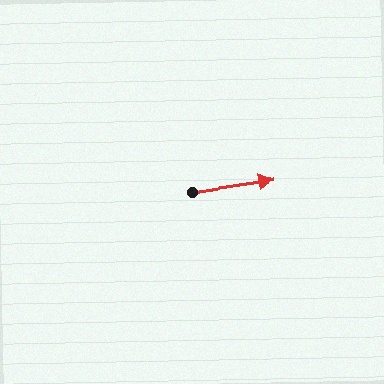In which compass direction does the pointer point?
East.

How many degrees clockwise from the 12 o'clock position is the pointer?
Approximately 82 degrees.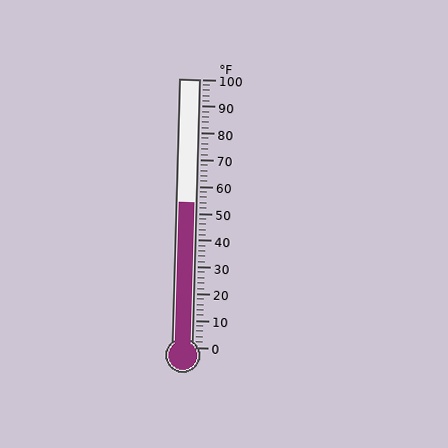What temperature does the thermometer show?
The thermometer shows approximately 54°F.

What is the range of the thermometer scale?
The thermometer scale ranges from 0°F to 100°F.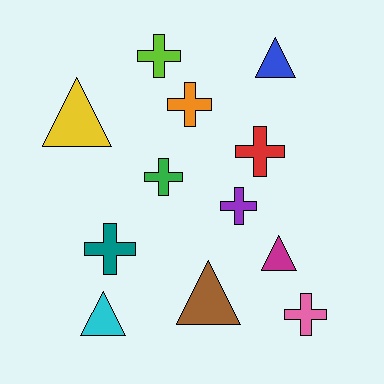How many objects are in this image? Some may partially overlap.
There are 12 objects.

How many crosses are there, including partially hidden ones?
There are 7 crosses.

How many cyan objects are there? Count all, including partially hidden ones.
There is 1 cyan object.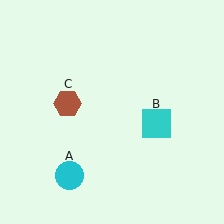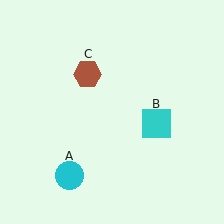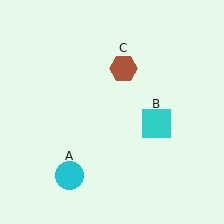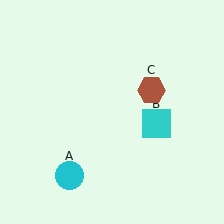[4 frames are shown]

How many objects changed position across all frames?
1 object changed position: brown hexagon (object C).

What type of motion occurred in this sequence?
The brown hexagon (object C) rotated clockwise around the center of the scene.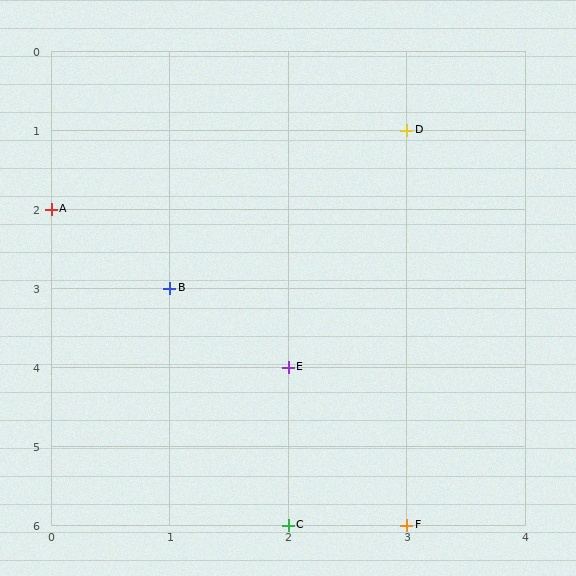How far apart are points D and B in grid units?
Points D and B are 2 columns and 2 rows apart (about 2.8 grid units diagonally).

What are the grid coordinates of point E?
Point E is at grid coordinates (2, 4).